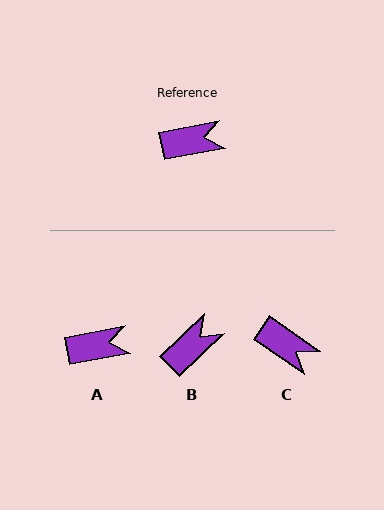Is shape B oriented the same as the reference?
No, it is off by about 33 degrees.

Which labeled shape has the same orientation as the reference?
A.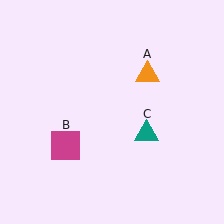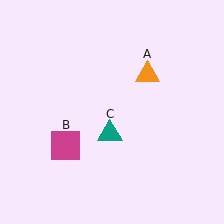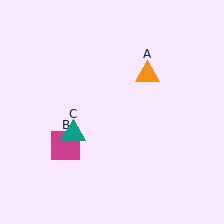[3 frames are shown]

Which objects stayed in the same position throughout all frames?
Orange triangle (object A) and magenta square (object B) remained stationary.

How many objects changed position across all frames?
1 object changed position: teal triangle (object C).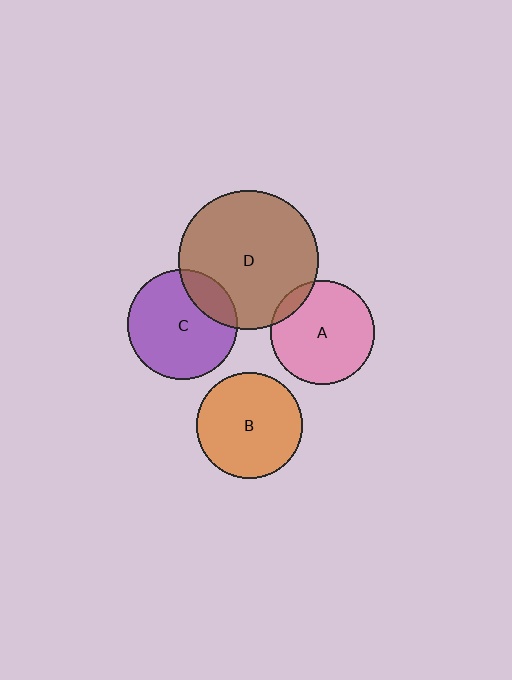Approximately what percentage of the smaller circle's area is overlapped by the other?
Approximately 10%.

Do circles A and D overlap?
Yes.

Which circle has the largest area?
Circle D (brown).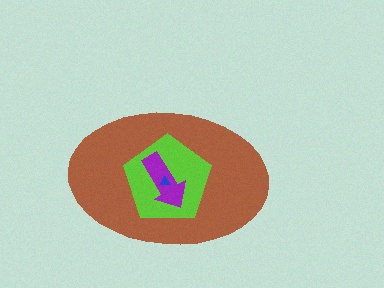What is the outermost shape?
The brown ellipse.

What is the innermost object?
The blue triangle.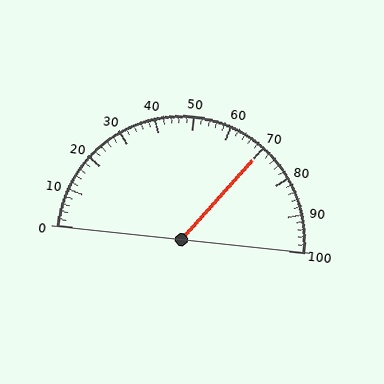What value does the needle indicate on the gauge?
The needle indicates approximately 70.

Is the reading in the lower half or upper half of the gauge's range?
The reading is in the upper half of the range (0 to 100).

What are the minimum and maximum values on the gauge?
The gauge ranges from 0 to 100.